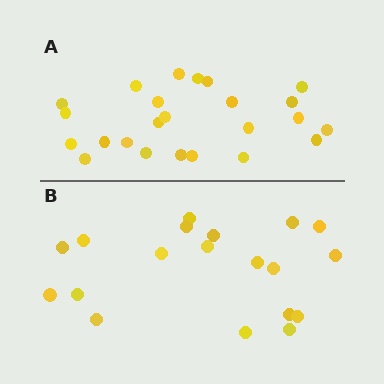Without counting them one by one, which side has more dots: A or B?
Region A (the top region) has more dots.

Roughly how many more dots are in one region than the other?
Region A has about 5 more dots than region B.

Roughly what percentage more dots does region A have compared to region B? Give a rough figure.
About 25% more.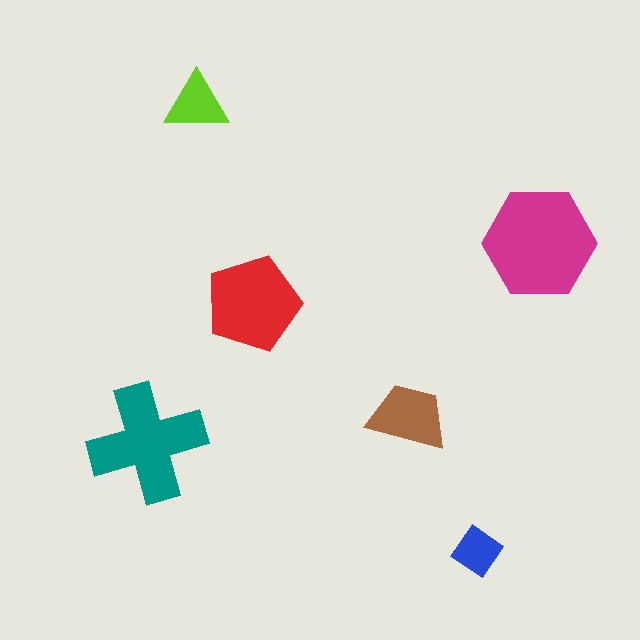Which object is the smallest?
The blue diamond.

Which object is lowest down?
The blue diamond is bottommost.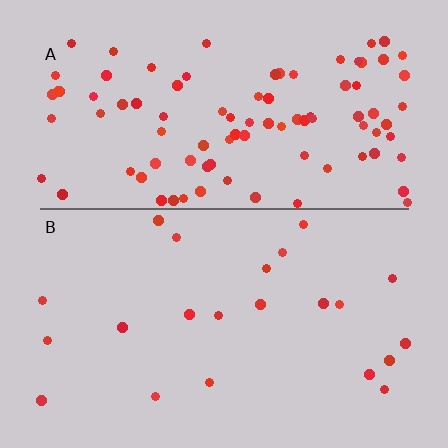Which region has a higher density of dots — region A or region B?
A (the top).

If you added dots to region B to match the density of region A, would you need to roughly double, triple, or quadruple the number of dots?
Approximately quadruple.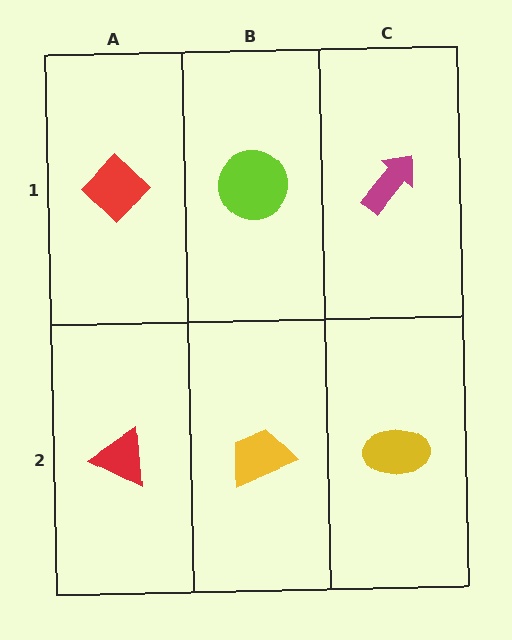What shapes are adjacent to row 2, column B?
A lime circle (row 1, column B), a red triangle (row 2, column A), a yellow ellipse (row 2, column C).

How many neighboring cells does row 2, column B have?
3.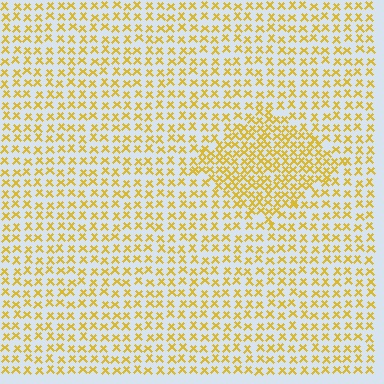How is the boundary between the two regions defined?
The boundary is defined by a change in element density (approximately 1.8x ratio). All elements are the same color, size, and shape.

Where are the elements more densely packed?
The elements are more densely packed inside the diamond boundary.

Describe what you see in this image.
The image contains small yellow elements arranged at two different densities. A diamond-shaped region is visible where the elements are more densely packed than the surrounding area.